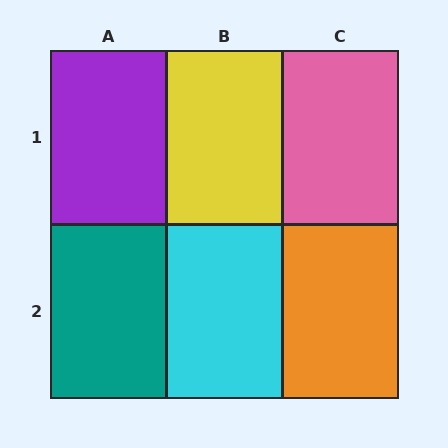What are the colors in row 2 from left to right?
Teal, cyan, orange.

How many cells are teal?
1 cell is teal.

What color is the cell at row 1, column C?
Pink.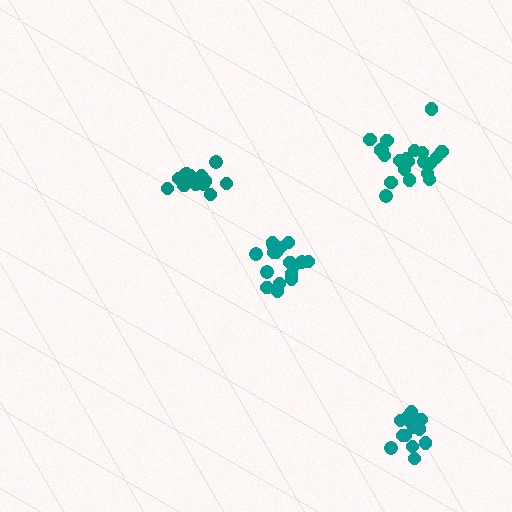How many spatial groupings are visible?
There are 4 spatial groupings.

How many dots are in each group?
Group 1: 15 dots, Group 2: 17 dots, Group 3: 17 dots, Group 4: 21 dots (70 total).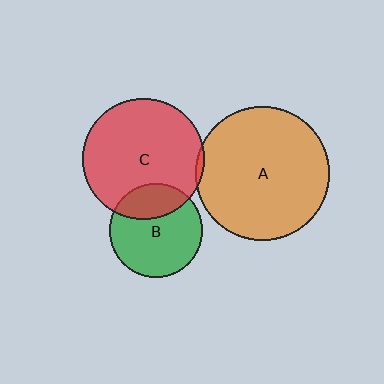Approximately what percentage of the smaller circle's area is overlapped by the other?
Approximately 5%.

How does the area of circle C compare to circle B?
Approximately 1.7 times.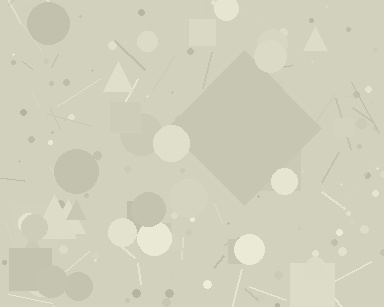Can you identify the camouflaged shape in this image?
The camouflaged shape is a diamond.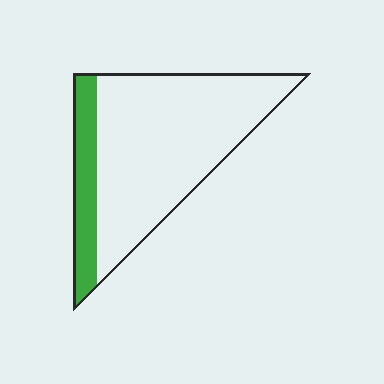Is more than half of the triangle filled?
No.